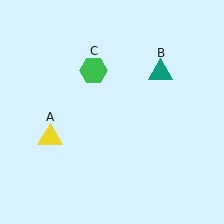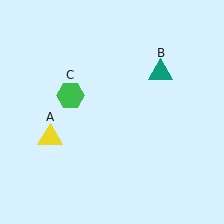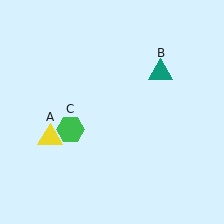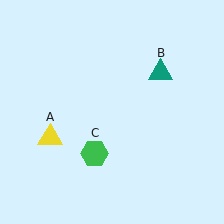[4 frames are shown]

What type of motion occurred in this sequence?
The green hexagon (object C) rotated counterclockwise around the center of the scene.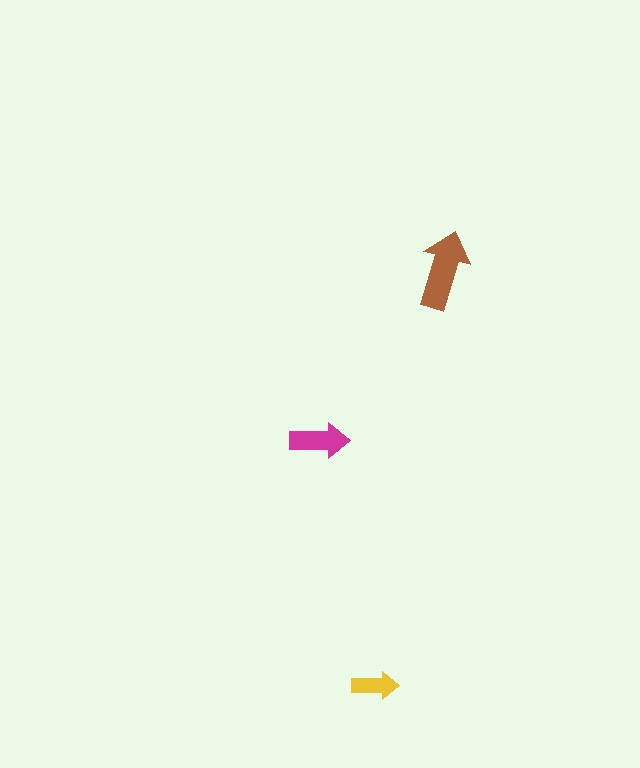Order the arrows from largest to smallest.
the brown one, the magenta one, the yellow one.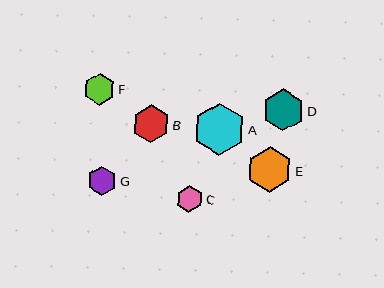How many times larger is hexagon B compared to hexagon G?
Hexagon B is approximately 1.3 times the size of hexagon G.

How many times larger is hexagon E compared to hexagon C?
Hexagon E is approximately 1.7 times the size of hexagon C.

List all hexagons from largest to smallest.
From largest to smallest: A, E, D, B, F, G, C.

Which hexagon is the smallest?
Hexagon C is the smallest with a size of approximately 26 pixels.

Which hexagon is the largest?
Hexagon A is the largest with a size of approximately 52 pixels.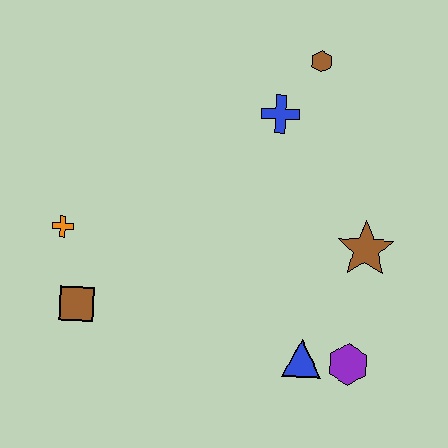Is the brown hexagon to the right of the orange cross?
Yes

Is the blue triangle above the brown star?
No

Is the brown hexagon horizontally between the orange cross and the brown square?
No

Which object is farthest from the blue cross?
The brown square is farthest from the blue cross.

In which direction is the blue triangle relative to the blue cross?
The blue triangle is below the blue cross.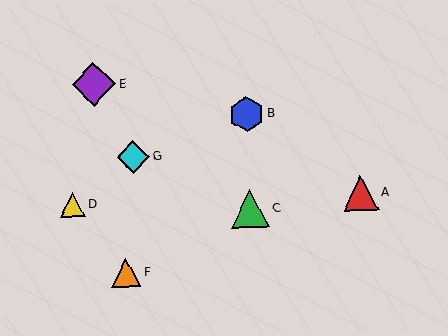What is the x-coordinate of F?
Object F is at x≈126.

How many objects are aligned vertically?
2 objects (B, C) are aligned vertically.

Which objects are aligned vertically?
Objects B, C are aligned vertically.